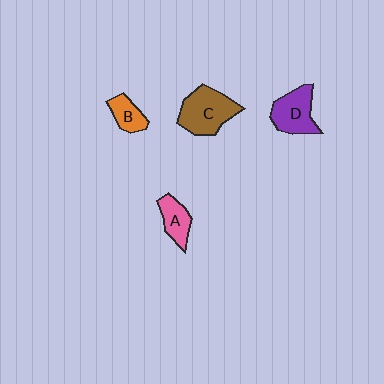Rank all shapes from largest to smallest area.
From largest to smallest: C (brown), D (purple), A (pink), B (orange).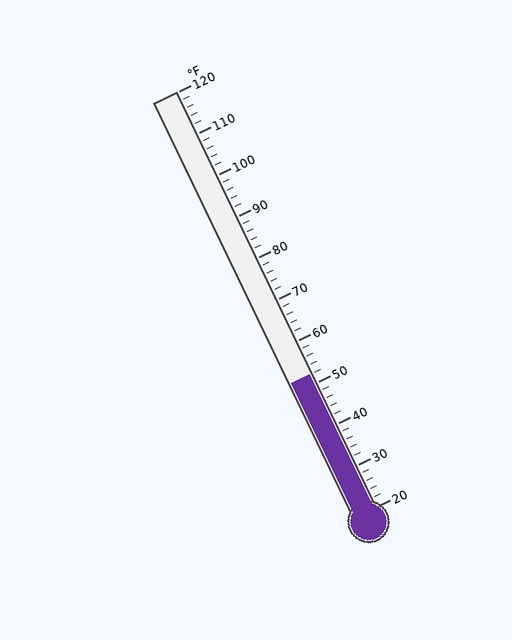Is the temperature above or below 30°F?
The temperature is above 30°F.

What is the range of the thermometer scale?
The thermometer scale ranges from 20°F to 120°F.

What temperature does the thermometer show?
The thermometer shows approximately 52°F.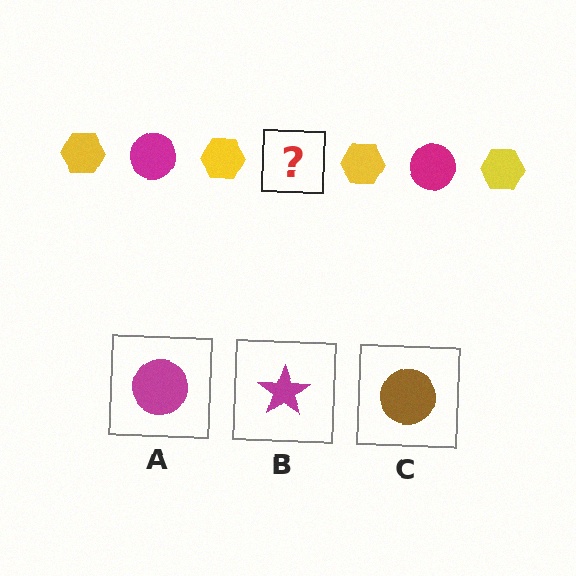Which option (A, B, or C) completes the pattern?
A.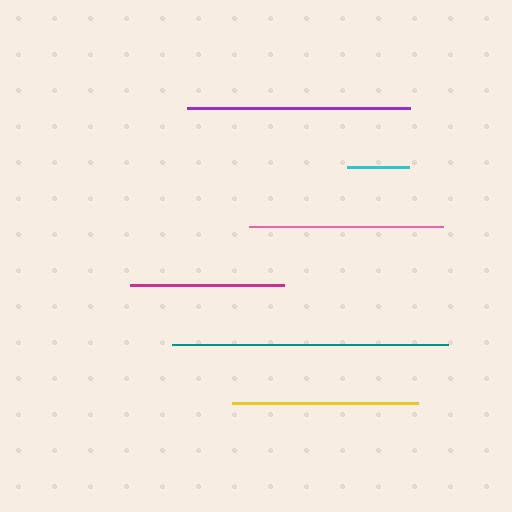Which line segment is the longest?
The teal line is the longest at approximately 276 pixels.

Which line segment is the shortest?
The cyan line is the shortest at approximately 63 pixels.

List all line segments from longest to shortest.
From longest to shortest: teal, purple, pink, yellow, magenta, cyan.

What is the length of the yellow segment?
The yellow segment is approximately 186 pixels long.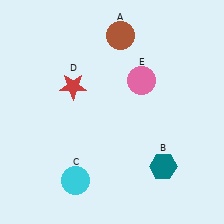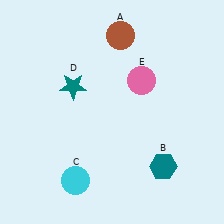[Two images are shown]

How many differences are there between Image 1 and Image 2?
There is 1 difference between the two images.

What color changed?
The star (D) changed from red in Image 1 to teal in Image 2.